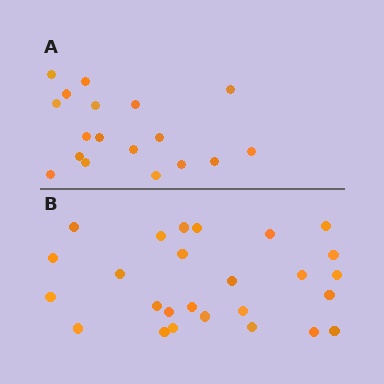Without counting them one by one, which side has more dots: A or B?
Region B (the bottom region) has more dots.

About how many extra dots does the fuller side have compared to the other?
Region B has roughly 8 or so more dots than region A.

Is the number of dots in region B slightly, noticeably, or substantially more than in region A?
Region B has noticeably more, but not dramatically so. The ratio is roughly 1.4 to 1.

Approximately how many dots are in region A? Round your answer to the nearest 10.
About 20 dots. (The exact count is 18, which rounds to 20.)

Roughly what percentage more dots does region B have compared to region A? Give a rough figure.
About 45% more.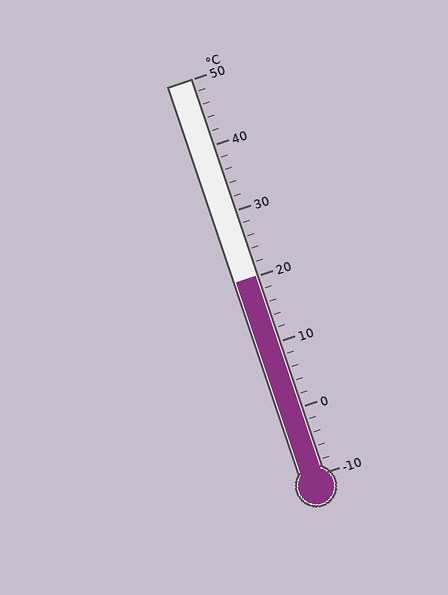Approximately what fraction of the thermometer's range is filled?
The thermometer is filled to approximately 50% of its range.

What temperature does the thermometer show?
The thermometer shows approximately 20°C.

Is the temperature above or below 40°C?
The temperature is below 40°C.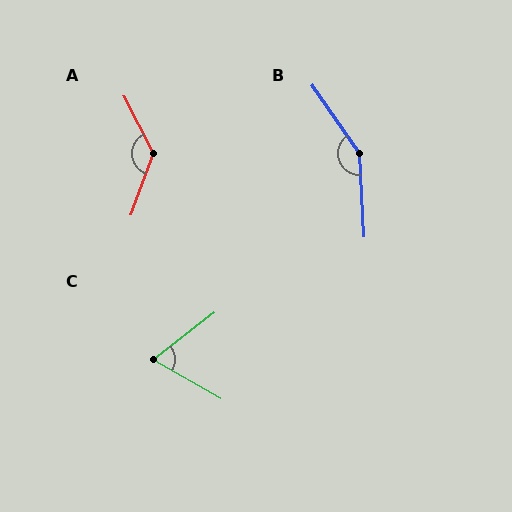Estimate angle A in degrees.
Approximately 133 degrees.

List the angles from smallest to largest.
C (67°), A (133°), B (148°).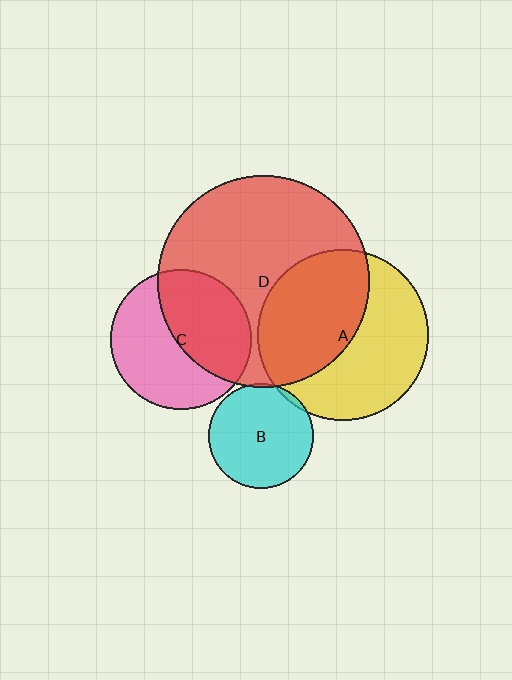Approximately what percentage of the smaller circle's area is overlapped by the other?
Approximately 5%.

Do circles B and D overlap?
Yes.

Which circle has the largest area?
Circle D (red).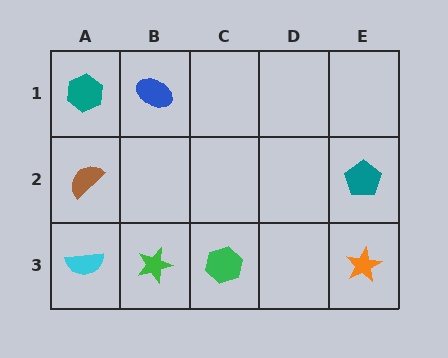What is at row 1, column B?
A blue ellipse.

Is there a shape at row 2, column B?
No, that cell is empty.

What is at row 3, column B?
A green star.